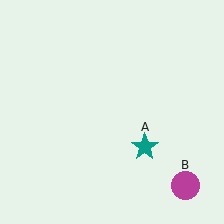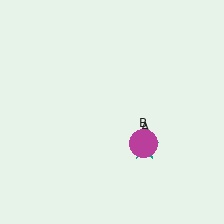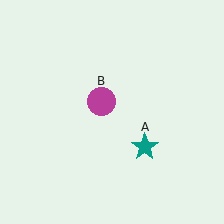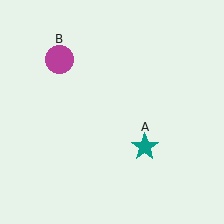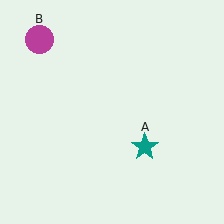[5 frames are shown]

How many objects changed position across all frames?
1 object changed position: magenta circle (object B).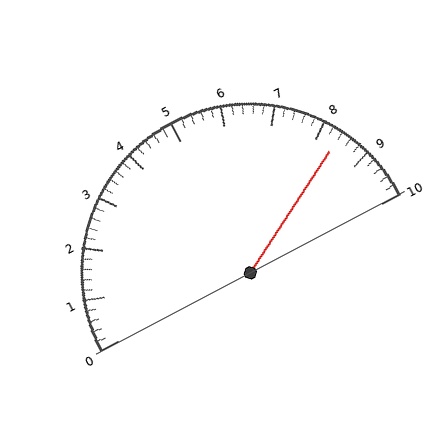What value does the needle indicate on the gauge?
The needle indicates approximately 8.4.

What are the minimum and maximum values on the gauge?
The gauge ranges from 0 to 10.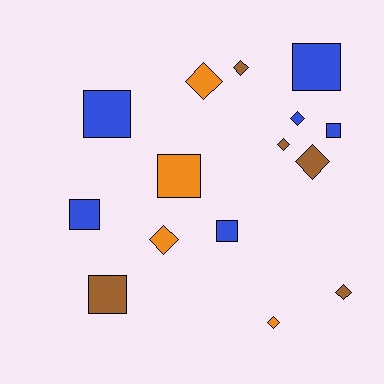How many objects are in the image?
There are 15 objects.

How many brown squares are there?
There is 1 brown square.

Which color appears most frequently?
Blue, with 6 objects.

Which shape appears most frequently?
Diamond, with 8 objects.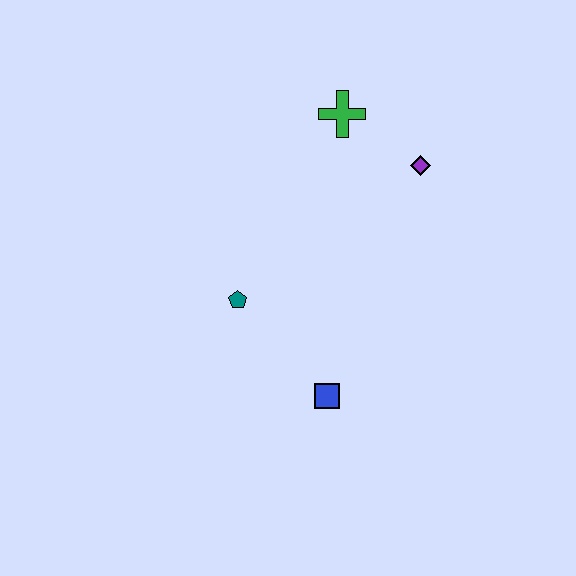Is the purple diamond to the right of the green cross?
Yes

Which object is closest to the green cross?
The purple diamond is closest to the green cross.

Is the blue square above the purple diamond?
No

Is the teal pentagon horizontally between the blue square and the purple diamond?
No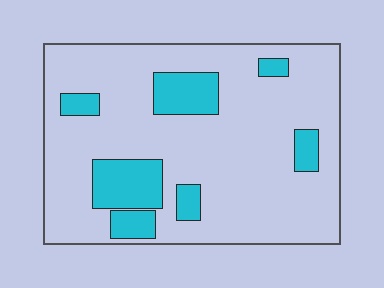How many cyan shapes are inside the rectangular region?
7.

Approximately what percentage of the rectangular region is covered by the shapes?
Approximately 20%.